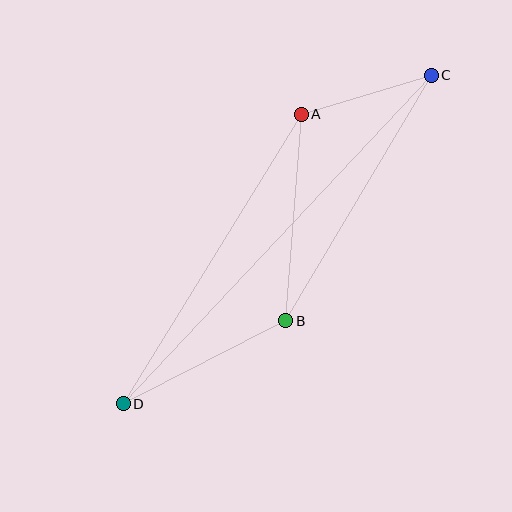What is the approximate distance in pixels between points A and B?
The distance between A and B is approximately 207 pixels.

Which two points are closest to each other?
Points A and C are closest to each other.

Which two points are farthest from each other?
Points C and D are farthest from each other.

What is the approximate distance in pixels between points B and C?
The distance between B and C is approximately 285 pixels.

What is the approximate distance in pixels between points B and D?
The distance between B and D is approximately 183 pixels.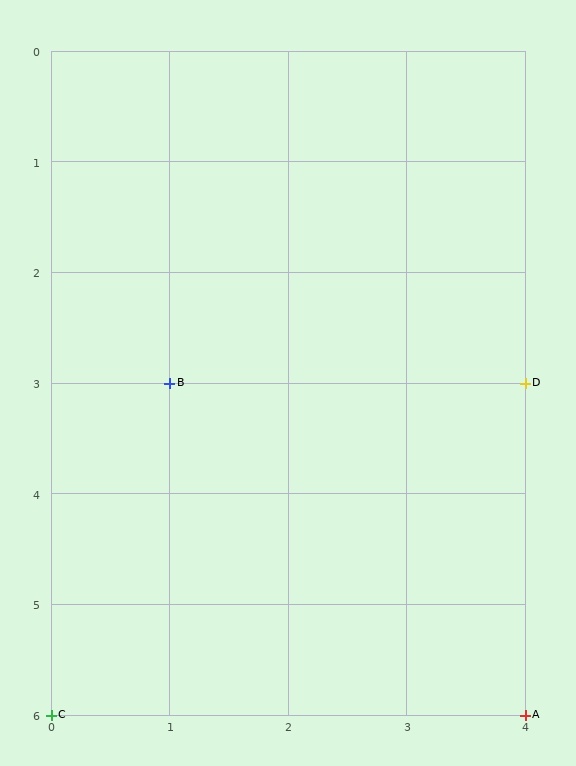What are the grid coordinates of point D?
Point D is at grid coordinates (4, 3).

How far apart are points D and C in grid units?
Points D and C are 4 columns and 3 rows apart (about 5.0 grid units diagonally).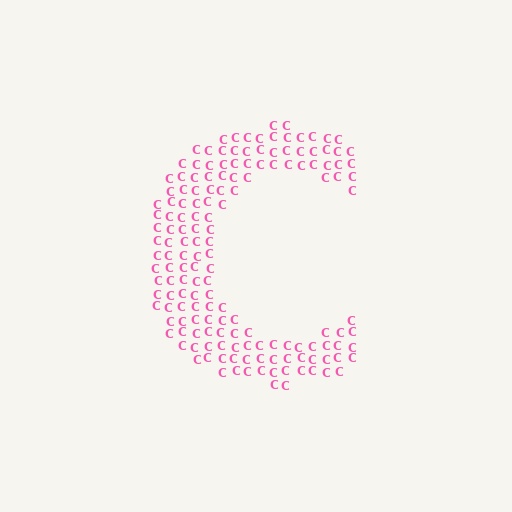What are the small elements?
The small elements are letter C's.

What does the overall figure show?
The overall figure shows the letter C.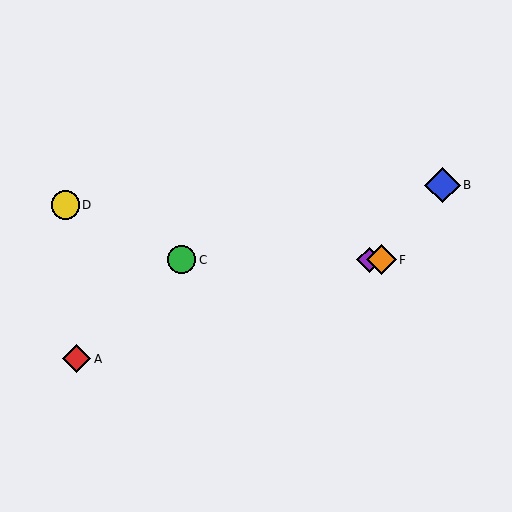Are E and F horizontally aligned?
Yes, both are at y≈260.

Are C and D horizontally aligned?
No, C is at y≈260 and D is at y≈205.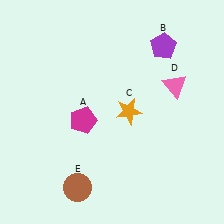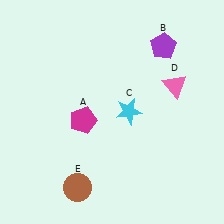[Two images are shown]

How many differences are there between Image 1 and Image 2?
There is 1 difference between the two images.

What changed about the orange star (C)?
In Image 1, C is orange. In Image 2, it changed to cyan.